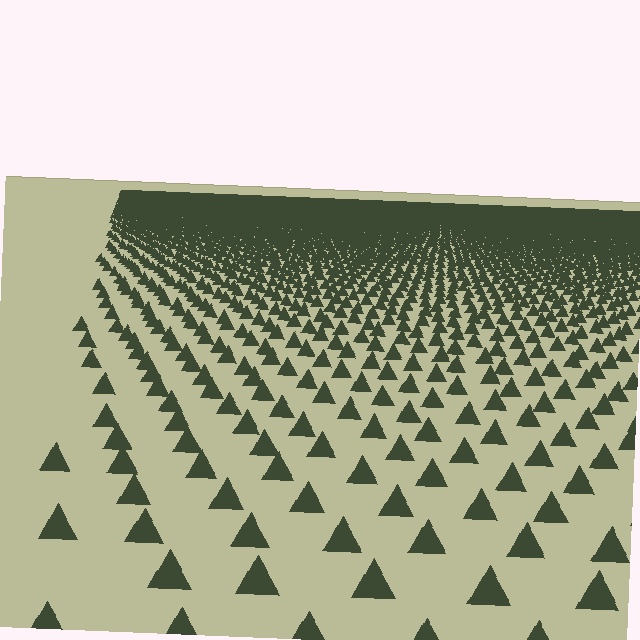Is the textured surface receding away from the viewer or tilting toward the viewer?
The surface is receding away from the viewer. Texture elements get smaller and denser toward the top.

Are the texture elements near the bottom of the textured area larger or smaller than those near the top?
Larger. Near the bottom, elements are closer to the viewer and appear at a bigger on-screen size.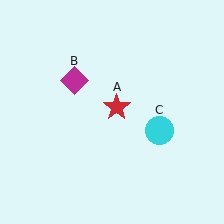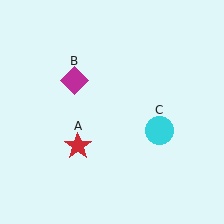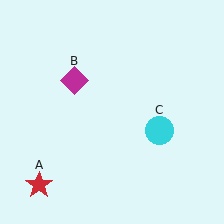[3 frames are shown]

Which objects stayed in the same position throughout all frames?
Magenta diamond (object B) and cyan circle (object C) remained stationary.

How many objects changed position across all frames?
1 object changed position: red star (object A).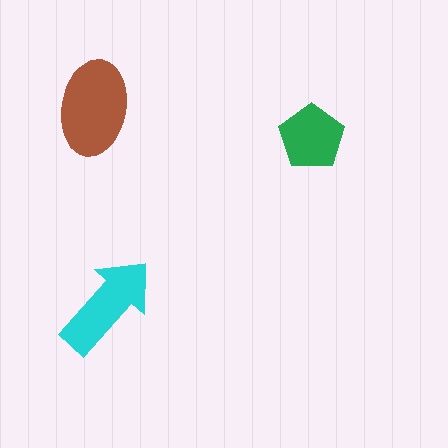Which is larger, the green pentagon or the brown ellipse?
The brown ellipse.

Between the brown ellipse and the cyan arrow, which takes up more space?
The brown ellipse.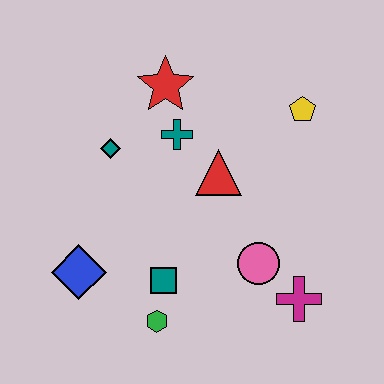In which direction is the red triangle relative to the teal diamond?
The red triangle is to the right of the teal diamond.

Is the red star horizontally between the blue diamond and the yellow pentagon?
Yes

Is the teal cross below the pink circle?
No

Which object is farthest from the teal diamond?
The magenta cross is farthest from the teal diamond.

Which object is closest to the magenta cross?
The pink circle is closest to the magenta cross.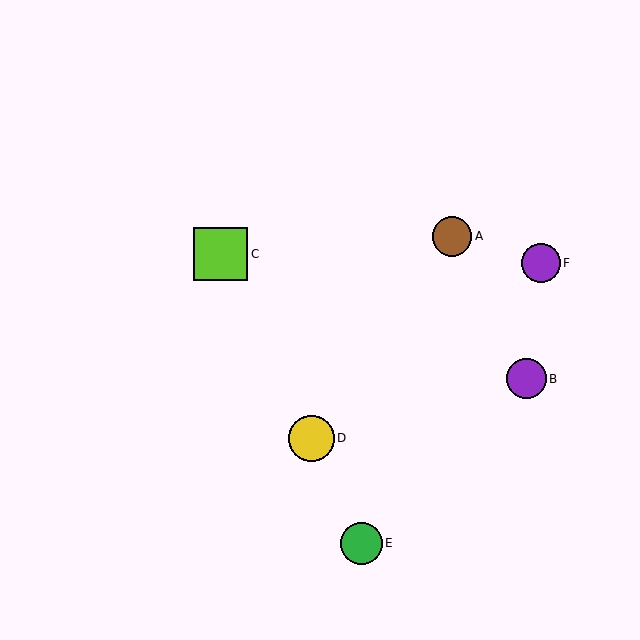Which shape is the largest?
The lime square (labeled C) is the largest.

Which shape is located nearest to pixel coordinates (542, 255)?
The purple circle (labeled F) at (541, 263) is nearest to that location.